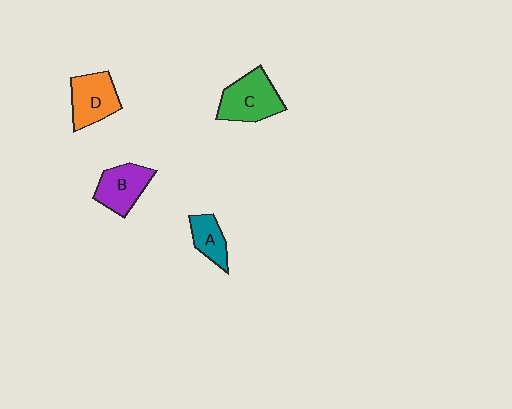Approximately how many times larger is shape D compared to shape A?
Approximately 1.6 times.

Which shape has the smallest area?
Shape A (teal).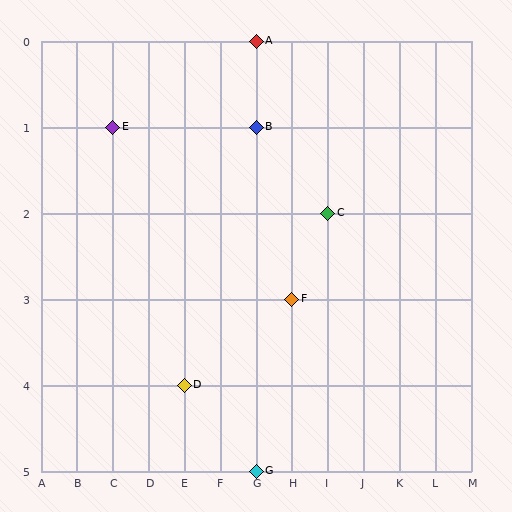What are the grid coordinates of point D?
Point D is at grid coordinates (E, 4).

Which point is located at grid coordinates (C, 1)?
Point E is at (C, 1).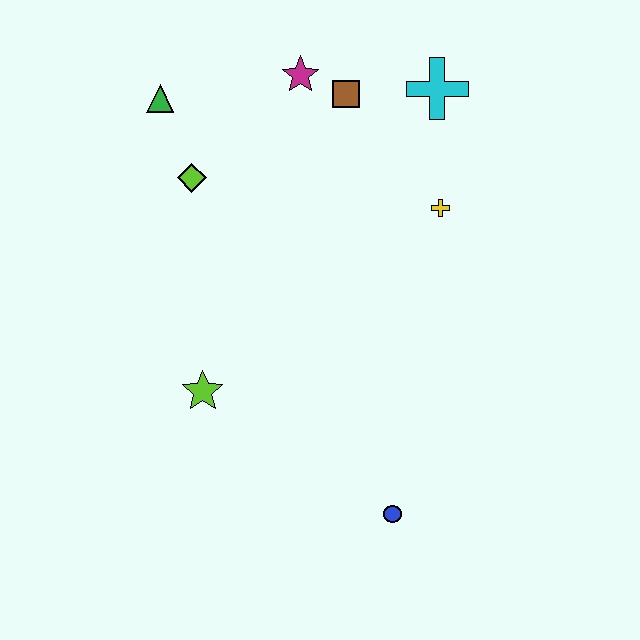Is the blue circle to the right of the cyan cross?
No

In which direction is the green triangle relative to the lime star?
The green triangle is above the lime star.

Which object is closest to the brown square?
The magenta star is closest to the brown square.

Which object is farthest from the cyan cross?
The blue circle is farthest from the cyan cross.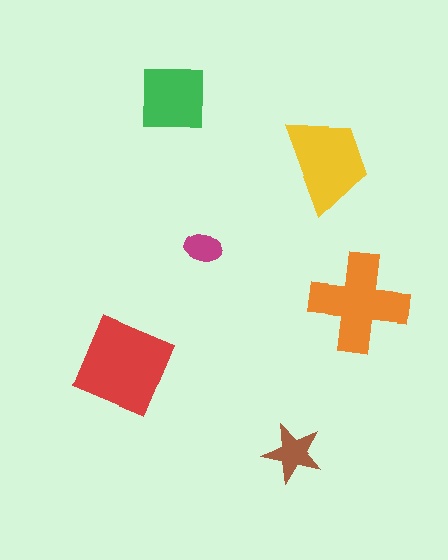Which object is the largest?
The red diamond.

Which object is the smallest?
The magenta ellipse.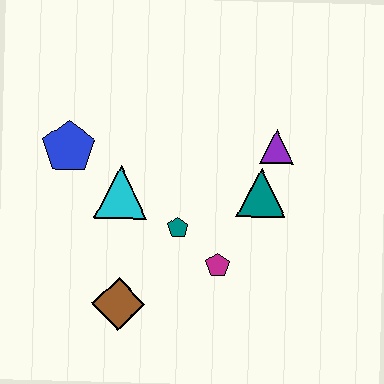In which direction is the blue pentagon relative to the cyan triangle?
The blue pentagon is to the left of the cyan triangle.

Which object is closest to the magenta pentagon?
The teal pentagon is closest to the magenta pentagon.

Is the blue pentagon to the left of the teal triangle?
Yes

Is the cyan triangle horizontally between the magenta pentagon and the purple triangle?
No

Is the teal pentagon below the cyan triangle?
Yes